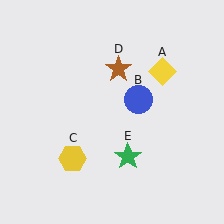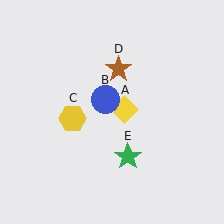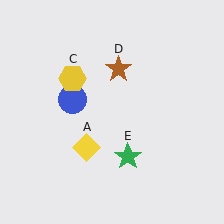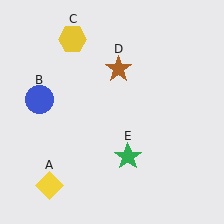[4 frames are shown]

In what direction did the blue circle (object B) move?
The blue circle (object B) moved left.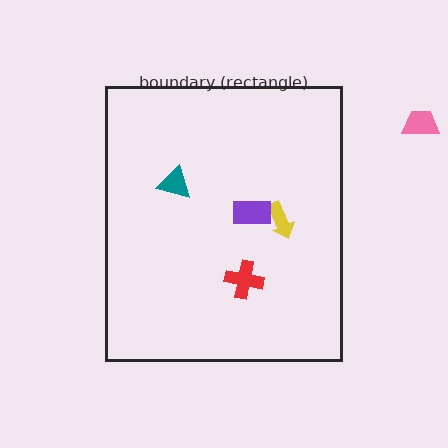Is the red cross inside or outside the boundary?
Inside.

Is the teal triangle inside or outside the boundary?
Inside.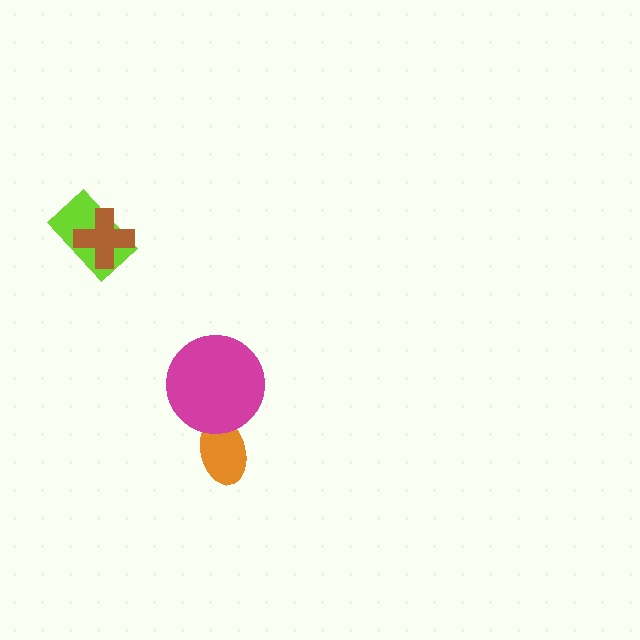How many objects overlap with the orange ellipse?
1 object overlaps with the orange ellipse.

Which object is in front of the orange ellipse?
The magenta circle is in front of the orange ellipse.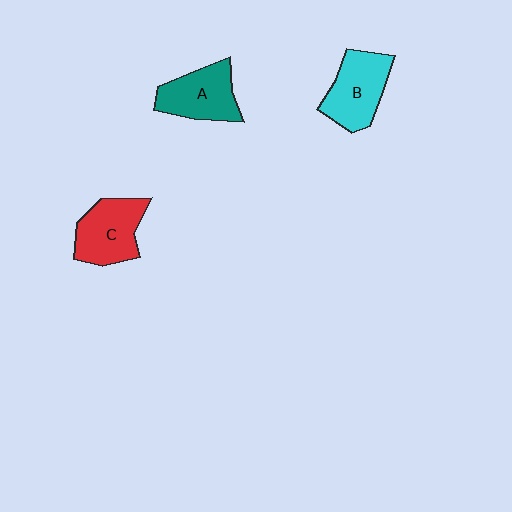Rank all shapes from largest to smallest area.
From largest to smallest: B (cyan), C (red), A (teal).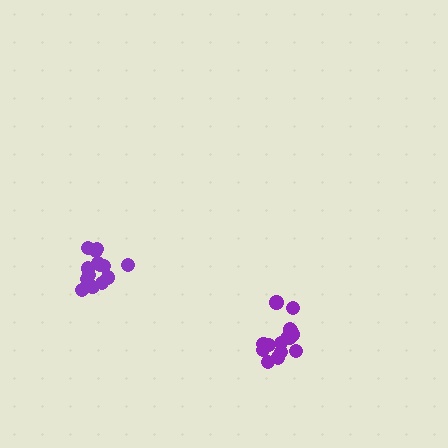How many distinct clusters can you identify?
There are 2 distinct clusters.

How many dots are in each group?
Group 1: 15 dots, Group 2: 14 dots (29 total).